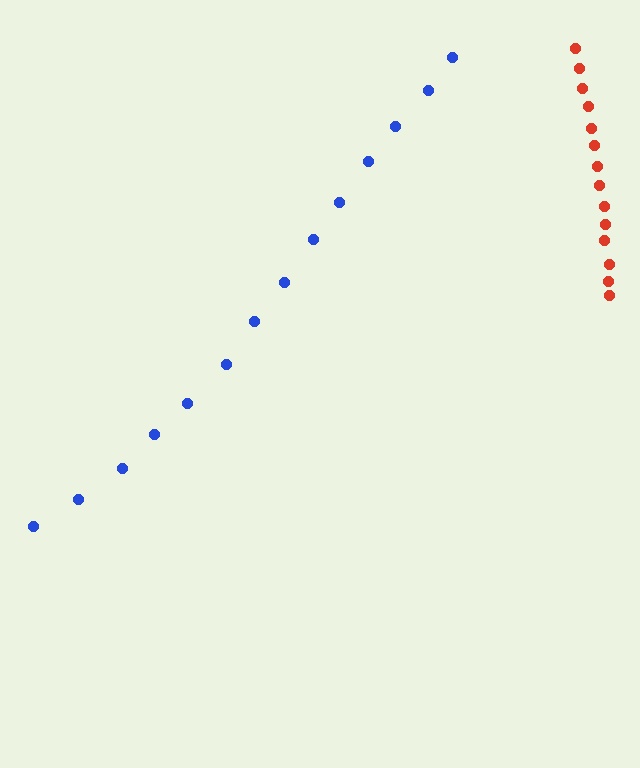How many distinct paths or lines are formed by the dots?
There are 2 distinct paths.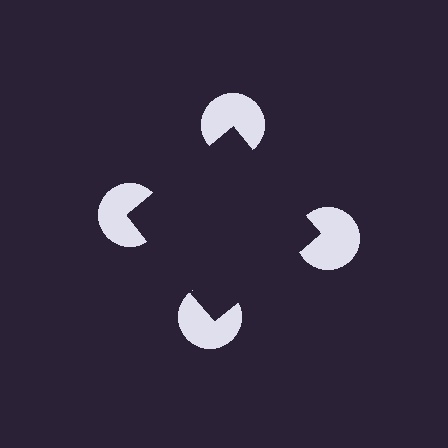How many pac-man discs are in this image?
There are 4 — one at each vertex of the illusory square.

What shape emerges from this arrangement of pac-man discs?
An illusory square — its edges are inferred from the aligned wedge cuts in the pac-man discs, not physically drawn.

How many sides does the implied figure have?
4 sides.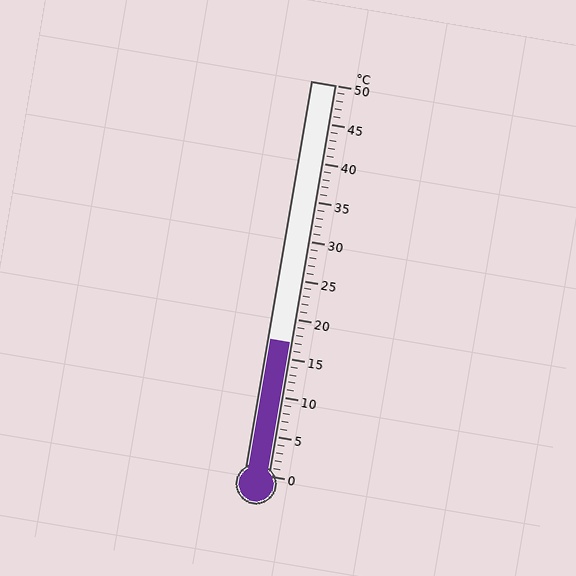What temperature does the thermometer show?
The thermometer shows approximately 17°C.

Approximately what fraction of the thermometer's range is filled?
The thermometer is filled to approximately 35% of its range.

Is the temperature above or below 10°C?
The temperature is above 10°C.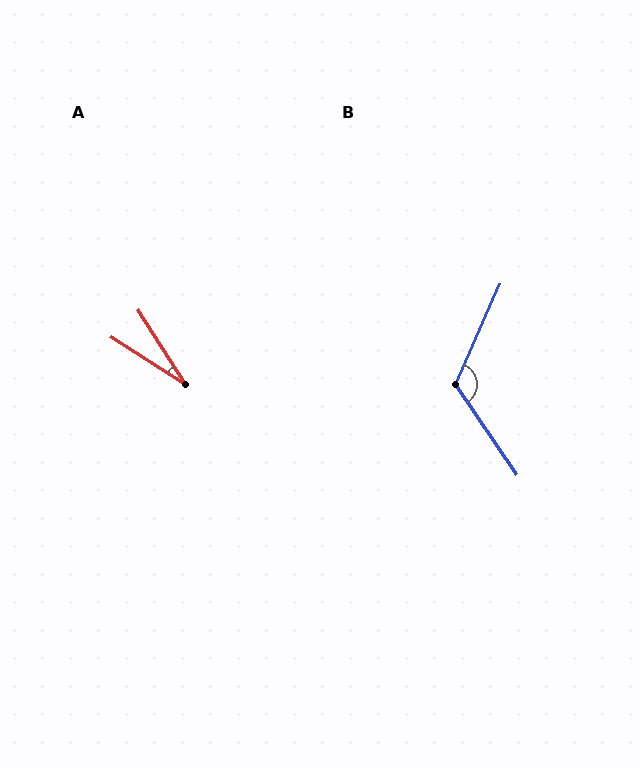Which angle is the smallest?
A, at approximately 25 degrees.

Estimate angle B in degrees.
Approximately 122 degrees.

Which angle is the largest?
B, at approximately 122 degrees.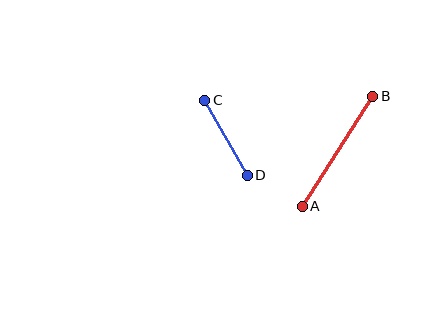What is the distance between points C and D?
The distance is approximately 86 pixels.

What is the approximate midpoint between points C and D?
The midpoint is at approximately (226, 138) pixels.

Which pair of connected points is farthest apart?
Points A and B are farthest apart.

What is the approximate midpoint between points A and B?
The midpoint is at approximately (337, 151) pixels.